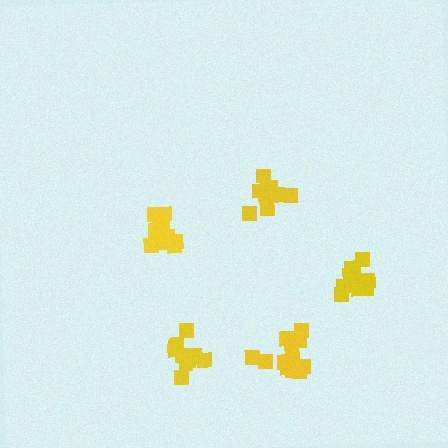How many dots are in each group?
Group 1: 12 dots, Group 2: 13 dots, Group 3: 10 dots, Group 4: 15 dots, Group 5: 13 dots (63 total).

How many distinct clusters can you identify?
There are 5 distinct clusters.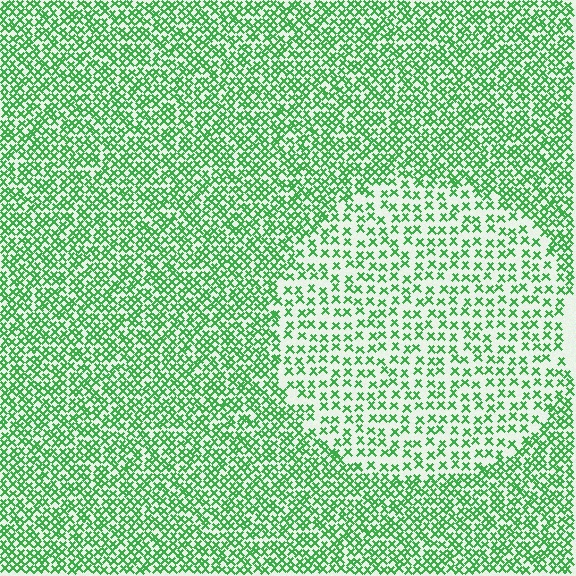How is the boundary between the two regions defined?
The boundary is defined by a change in element density (approximately 2.0x ratio). All elements are the same color, size, and shape.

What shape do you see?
I see a circle.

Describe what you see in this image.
The image contains small green elements arranged at two different densities. A circle-shaped region is visible where the elements are less densely packed than the surrounding area.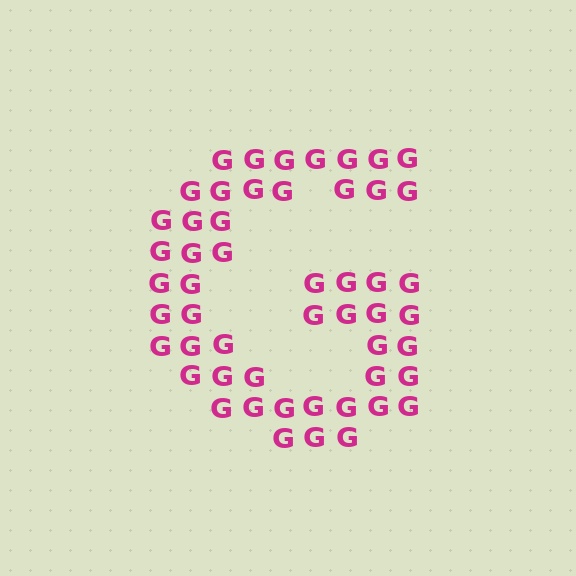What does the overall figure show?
The overall figure shows the letter G.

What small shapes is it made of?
It is made of small letter G's.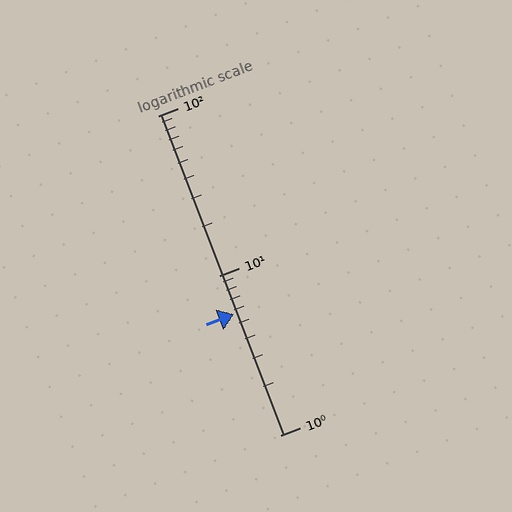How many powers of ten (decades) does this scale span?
The scale spans 2 decades, from 1 to 100.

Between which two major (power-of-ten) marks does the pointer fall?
The pointer is between 1 and 10.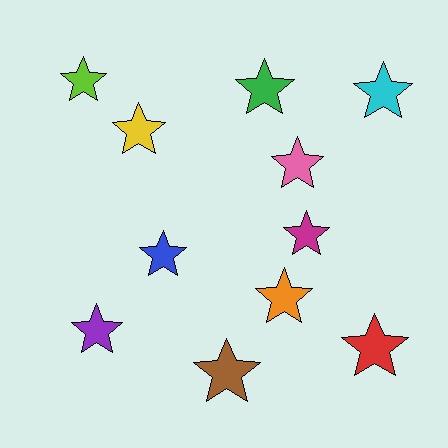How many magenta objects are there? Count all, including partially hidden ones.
There is 1 magenta object.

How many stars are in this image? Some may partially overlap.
There are 11 stars.